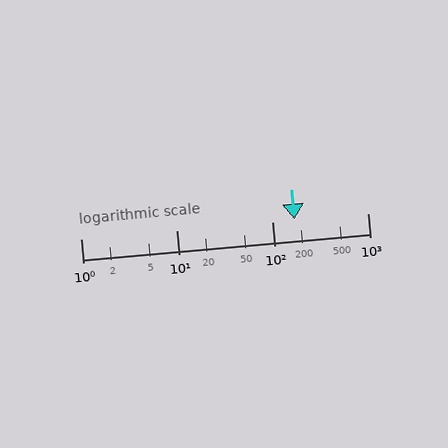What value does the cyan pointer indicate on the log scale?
The pointer indicates approximately 170.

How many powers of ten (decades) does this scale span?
The scale spans 3 decades, from 1 to 1000.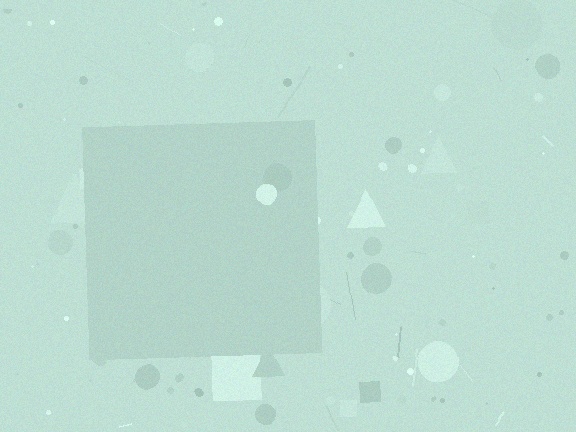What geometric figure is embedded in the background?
A square is embedded in the background.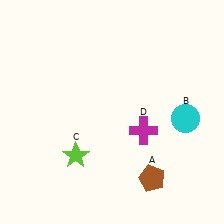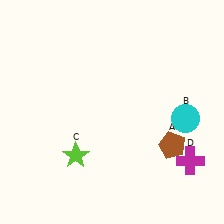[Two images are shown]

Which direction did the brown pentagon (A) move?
The brown pentagon (A) moved up.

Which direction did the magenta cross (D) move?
The magenta cross (D) moved right.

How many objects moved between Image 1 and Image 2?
2 objects moved between the two images.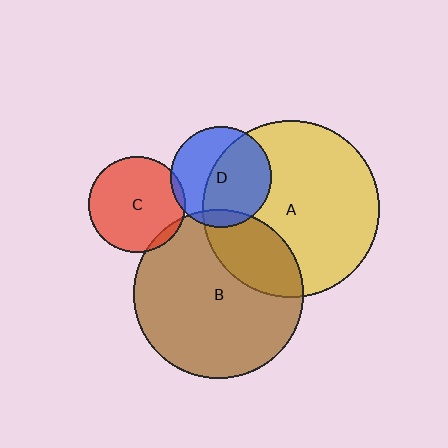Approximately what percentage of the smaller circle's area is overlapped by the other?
Approximately 60%.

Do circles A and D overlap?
Yes.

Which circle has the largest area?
Circle A (yellow).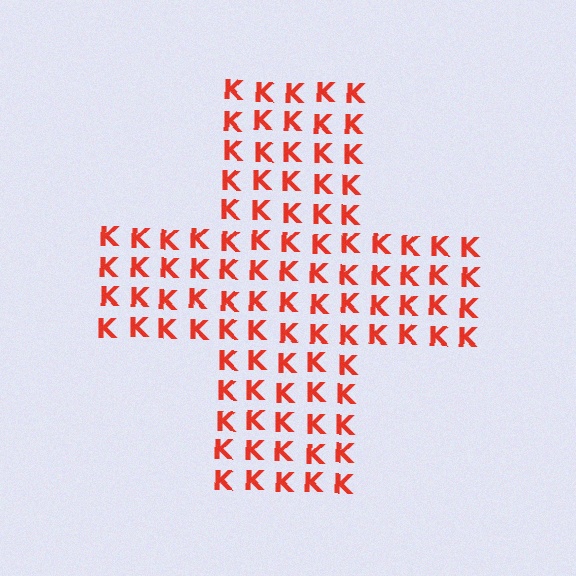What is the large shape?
The large shape is a cross.